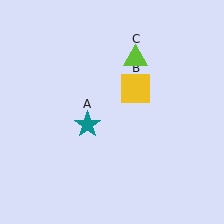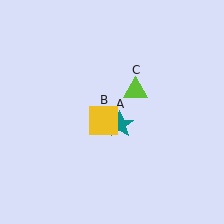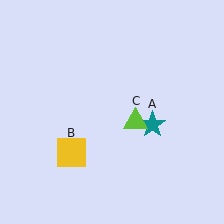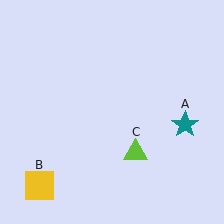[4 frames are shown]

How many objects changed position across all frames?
3 objects changed position: teal star (object A), yellow square (object B), lime triangle (object C).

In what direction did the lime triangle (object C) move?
The lime triangle (object C) moved down.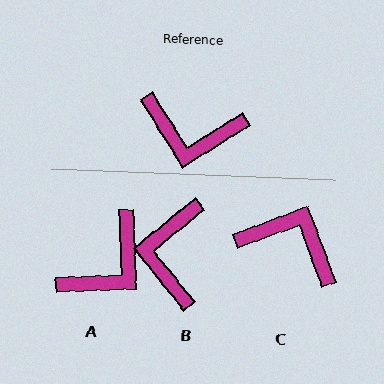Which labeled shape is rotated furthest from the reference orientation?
C, about 168 degrees away.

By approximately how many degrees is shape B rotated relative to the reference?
Approximately 83 degrees clockwise.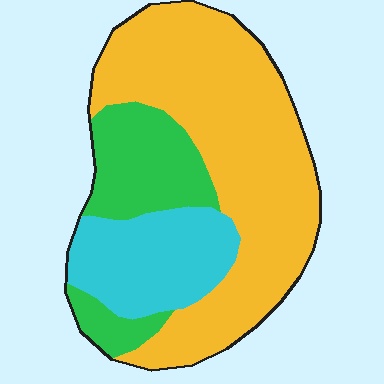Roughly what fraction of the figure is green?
Green takes up about one fifth (1/5) of the figure.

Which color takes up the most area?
Yellow, at roughly 60%.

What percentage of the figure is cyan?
Cyan covers about 20% of the figure.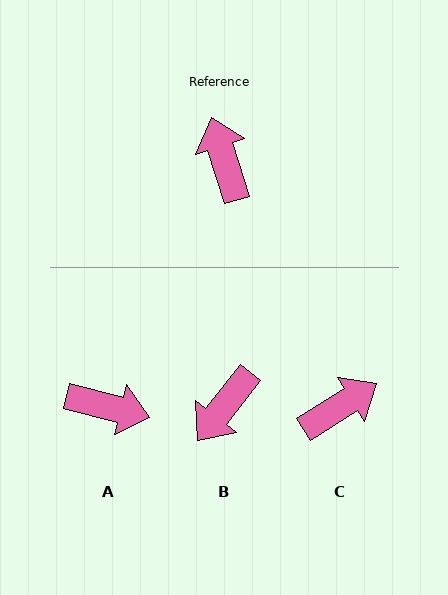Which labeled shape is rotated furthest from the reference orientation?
B, about 125 degrees away.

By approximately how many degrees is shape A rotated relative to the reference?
Approximately 122 degrees clockwise.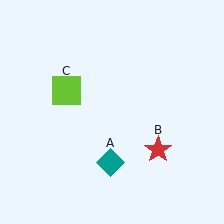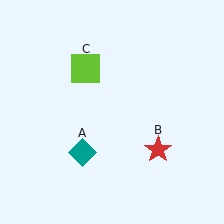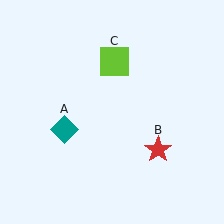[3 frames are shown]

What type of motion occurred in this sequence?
The teal diamond (object A), lime square (object C) rotated clockwise around the center of the scene.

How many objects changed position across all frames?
2 objects changed position: teal diamond (object A), lime square (object C).